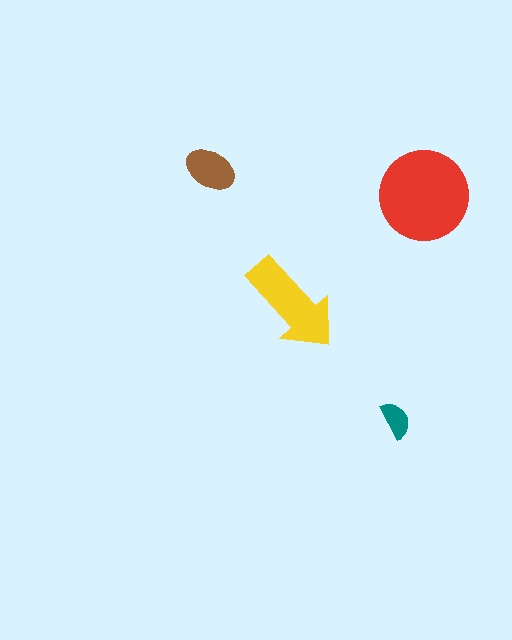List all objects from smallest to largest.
The teal semicircle, the brown ellipse, the yellow arrow, the red circle.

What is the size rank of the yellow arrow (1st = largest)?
2nd.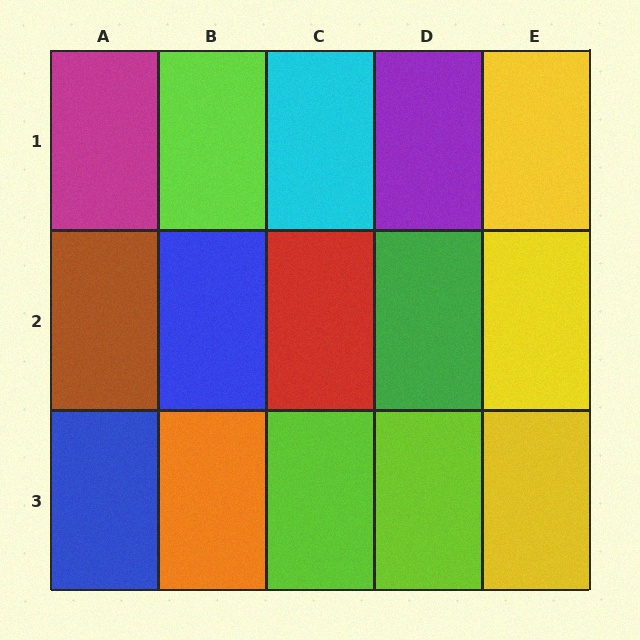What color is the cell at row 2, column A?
Brown.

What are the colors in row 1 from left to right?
Magenta, lime, cyan, purple, yellow.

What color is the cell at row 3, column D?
Lime.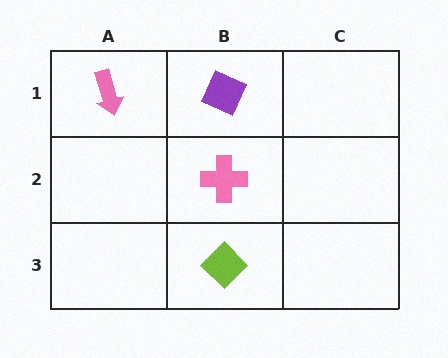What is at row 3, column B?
A lime diamond.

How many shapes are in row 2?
1 shape.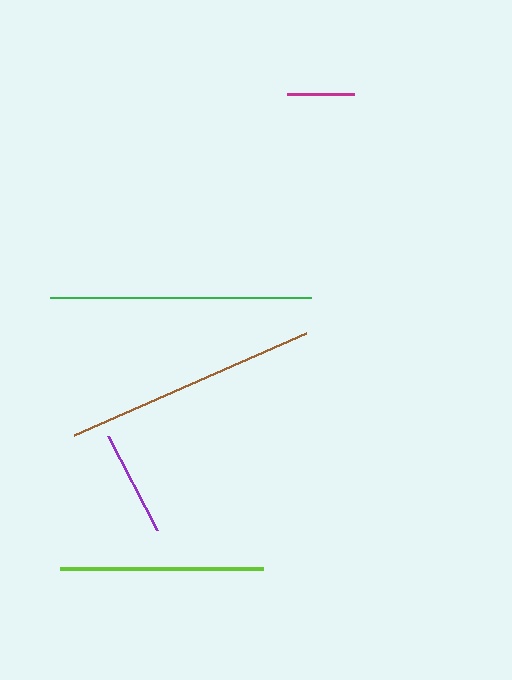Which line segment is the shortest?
The magenta line is the shortest at approximately 67 pixels.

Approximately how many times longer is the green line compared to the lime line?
The green line is approximately 1.3 times the length of the lime line.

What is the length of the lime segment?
The lime segment is approximately 203 pixels long.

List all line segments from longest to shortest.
From longest to shortest: green, brown, lime, purple, magenta.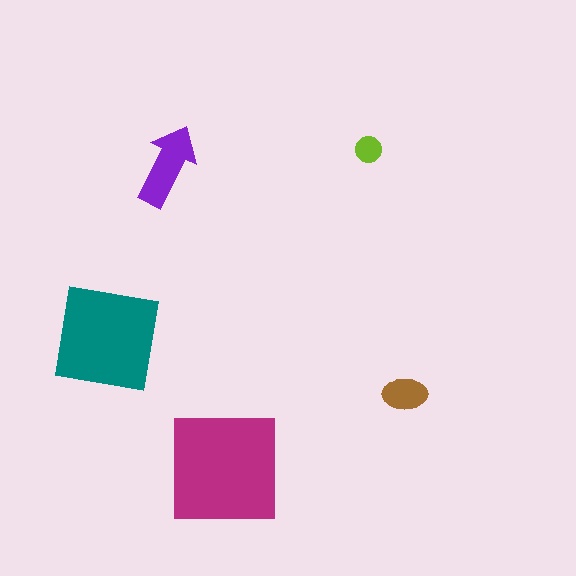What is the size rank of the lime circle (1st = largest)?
5th.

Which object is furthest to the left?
The teal square is leftmost.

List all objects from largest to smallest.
The magenta square, the teal square, the purple arrow, the brown ellipse, the lime circle.